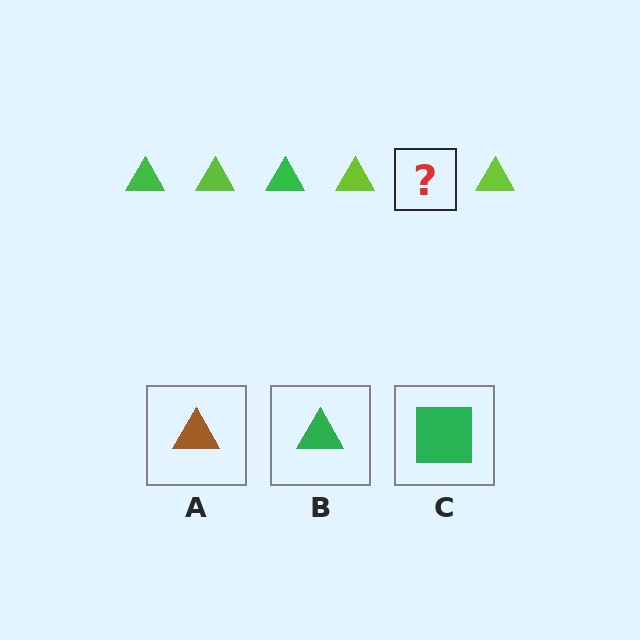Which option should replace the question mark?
Option B.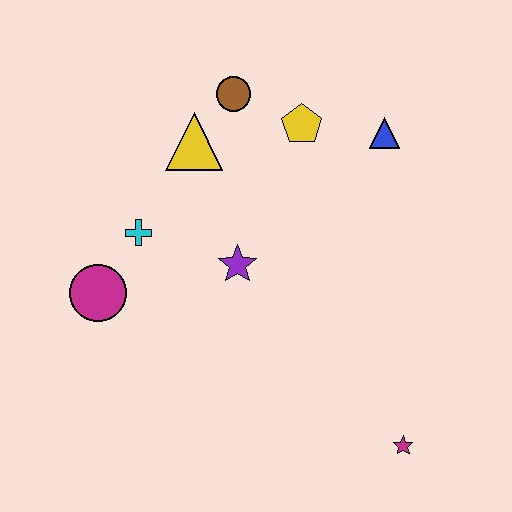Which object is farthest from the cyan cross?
The magenta star is farthest from the cyan cross.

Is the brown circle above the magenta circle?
Yes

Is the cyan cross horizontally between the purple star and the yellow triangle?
No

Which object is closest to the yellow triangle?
The brown circle is closest to the yellow triangle.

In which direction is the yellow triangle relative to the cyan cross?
The yellow triangle is above the cyan cross.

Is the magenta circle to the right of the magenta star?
No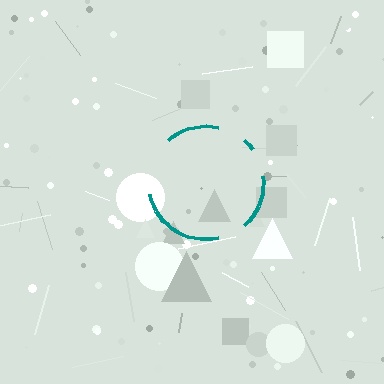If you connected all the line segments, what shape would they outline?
They would outline a circle.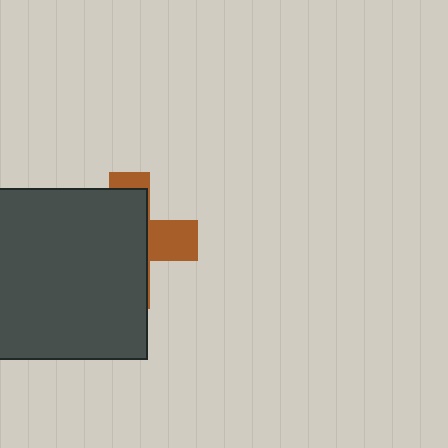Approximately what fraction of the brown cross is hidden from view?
Roughly 70% of the brown cross is hidden behind the dark gray square.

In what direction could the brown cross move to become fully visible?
The brown cross could move right. That would shift it out from behind the dark gray square entirely.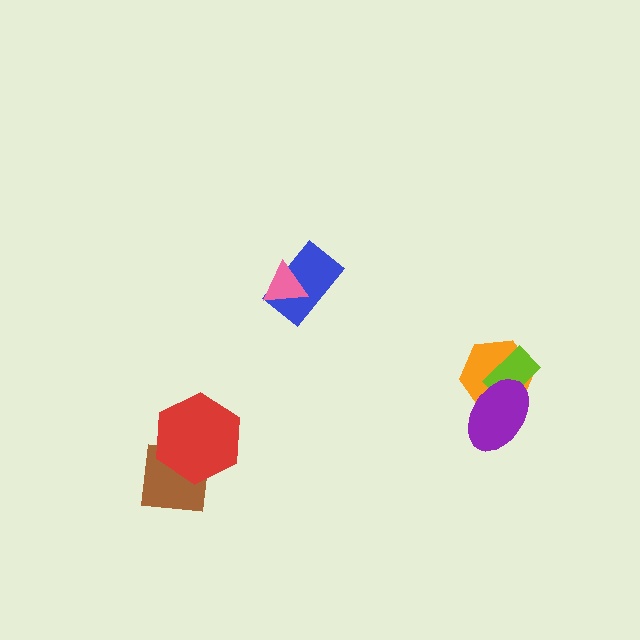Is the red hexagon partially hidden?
No, no other shape covers it.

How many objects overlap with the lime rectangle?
2 objects overlap with the lime rectangle.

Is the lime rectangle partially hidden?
Yes, it is partially covered by another shape.